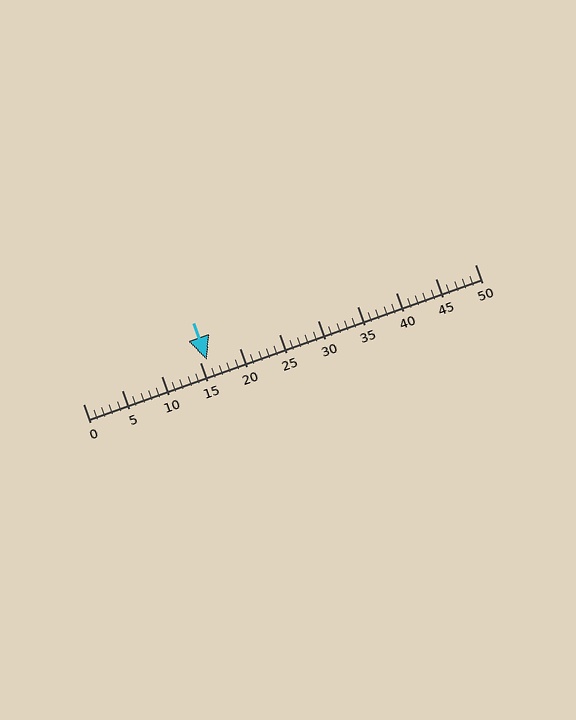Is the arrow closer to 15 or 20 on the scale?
The arrow is closer to 15.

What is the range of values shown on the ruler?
The ruler shows values from 0 to 50.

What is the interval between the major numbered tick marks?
The major tick marks are spaced 5 units apart.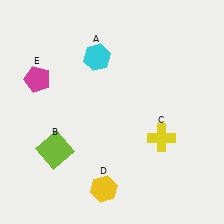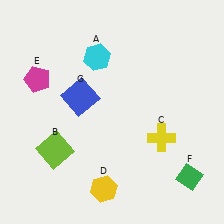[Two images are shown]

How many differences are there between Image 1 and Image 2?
There are 2 differences between the two images.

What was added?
A green diamond (F), a blue square (G) were added in Image 2.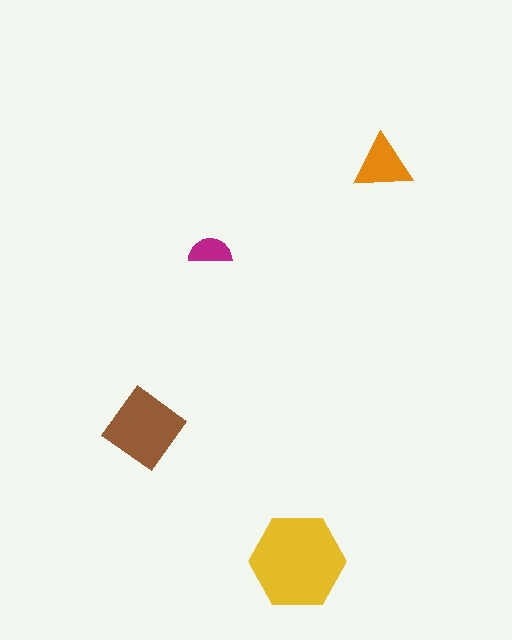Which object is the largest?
The yellow hexagon.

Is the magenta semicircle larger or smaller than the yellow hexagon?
Smaller.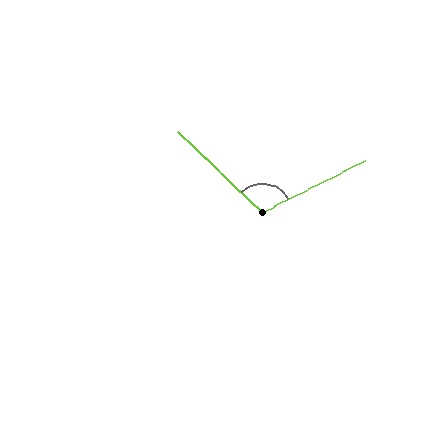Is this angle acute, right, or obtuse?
It is obtuse.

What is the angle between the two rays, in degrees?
Approximately 109 degrees.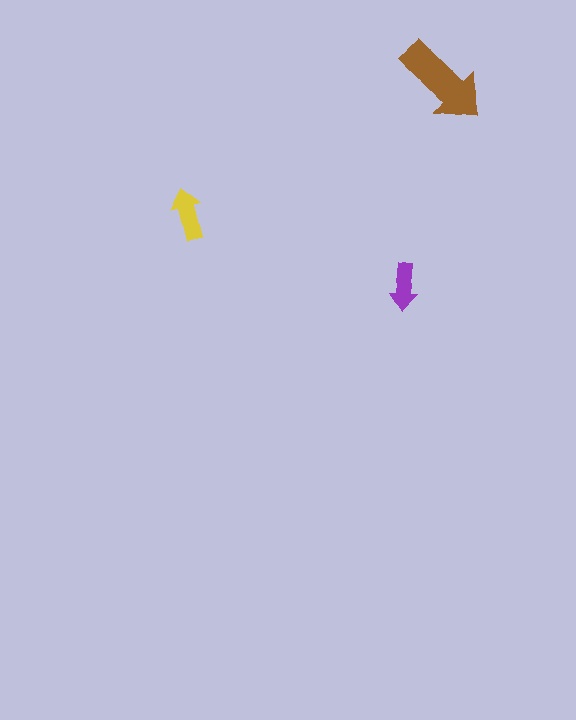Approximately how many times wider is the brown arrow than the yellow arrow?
About 2 times wider.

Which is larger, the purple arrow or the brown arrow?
The brown one.